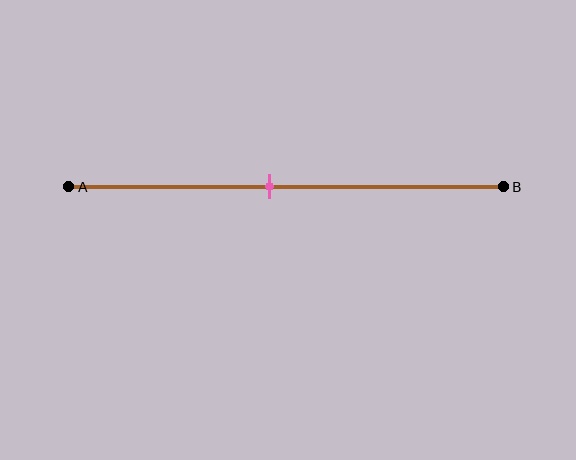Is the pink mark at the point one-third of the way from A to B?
No, the mark is at about 45% from A, not at the 33% one-third point.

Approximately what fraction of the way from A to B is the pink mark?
The pink mark is approximately 45% of the way from A to B.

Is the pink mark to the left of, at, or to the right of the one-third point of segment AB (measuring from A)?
The pink mark is to the right of the one-third point of segment AB.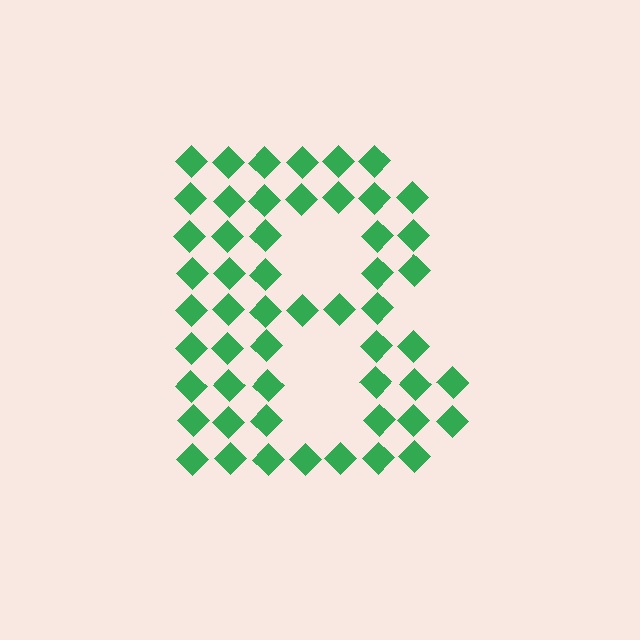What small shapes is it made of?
It is made of small diamonds.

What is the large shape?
The large shape is the letter B.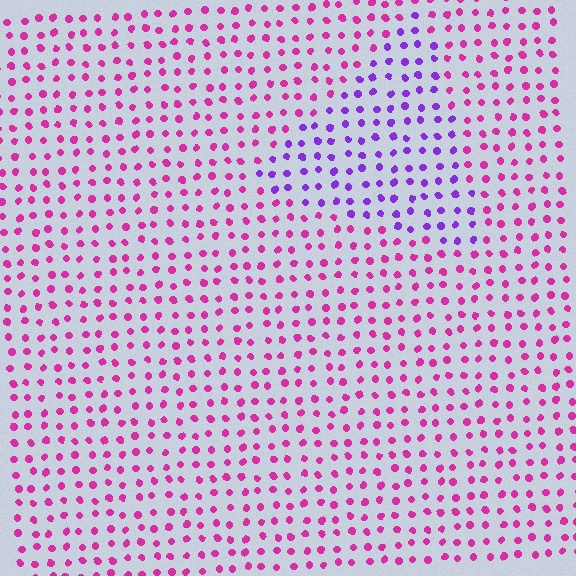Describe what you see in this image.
The image is filled with small magenta elements in a uniform arrangement. A triangle-shaped region is visible where the elements are tinted to a slightly different hue, forming a subtle color boundary.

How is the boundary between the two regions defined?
The boundary is defined purely by a slight shift in hue (about 47 degrees). Spacing, size, and orientation are identical on both sides.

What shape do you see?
I see a triangle.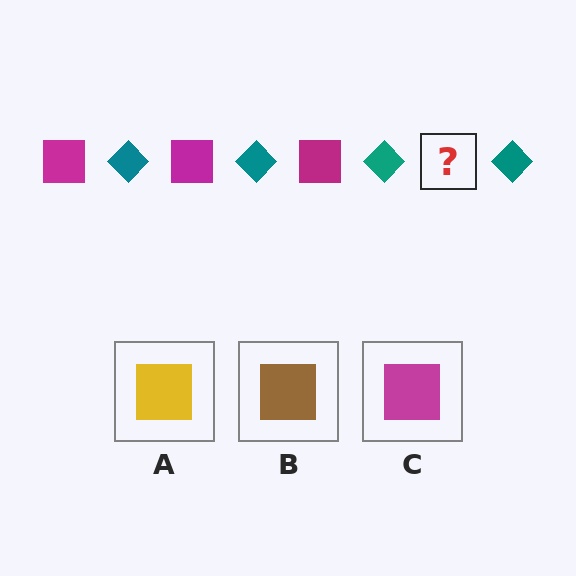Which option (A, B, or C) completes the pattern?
C.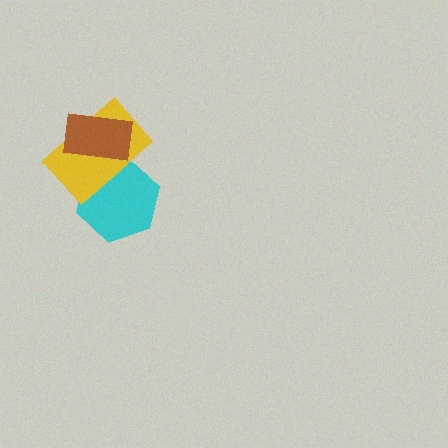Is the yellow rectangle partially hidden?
Yes, it is partially covered by another shape.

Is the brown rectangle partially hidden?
No, no other shape covers it.